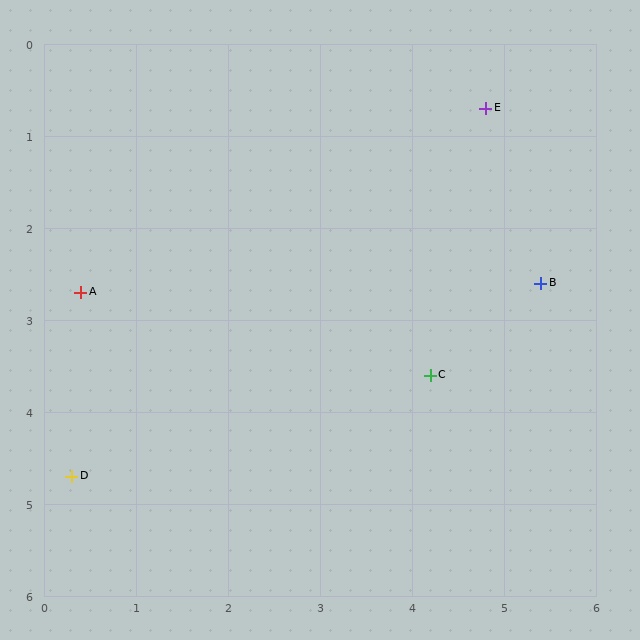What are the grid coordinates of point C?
Point C is at approximately (4.2, 3.6).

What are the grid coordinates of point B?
Point B is at approximately (5.4, 2.6).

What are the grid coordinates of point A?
Point A is at approximately (0.4, 2.7).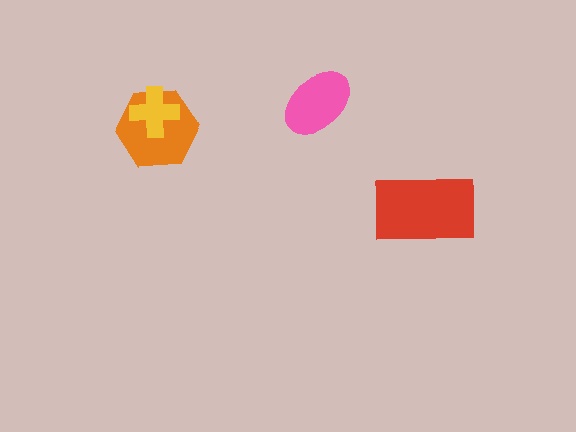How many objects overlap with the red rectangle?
0 objects overlap with the red rectangle.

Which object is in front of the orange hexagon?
The yellow cross is in front of the orange hexagon.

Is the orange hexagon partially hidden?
Yes, it is partially covered by another shape.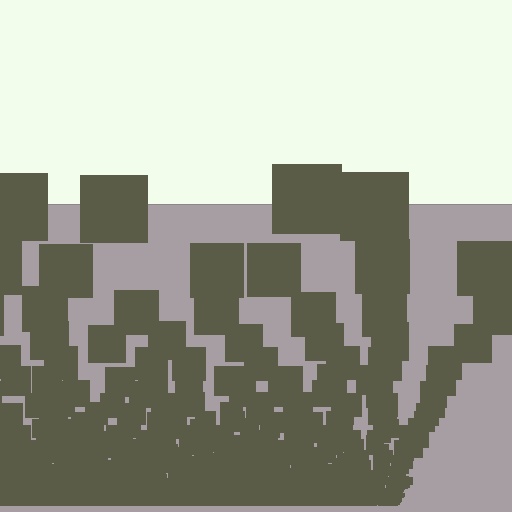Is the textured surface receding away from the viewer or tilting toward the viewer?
The surface appears to tilt toward the viewer. Texture elements get larger and sparser toward the top.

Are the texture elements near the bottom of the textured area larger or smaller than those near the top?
Smaller. The gradient is inverted — elements near the bottom are smaller and denser.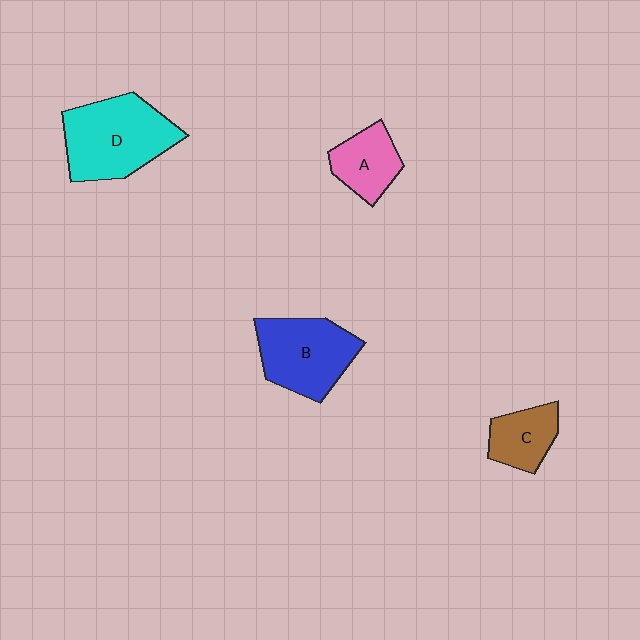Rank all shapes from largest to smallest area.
From largest to smallest: D (cyan), B (blue), A (pink), C (brown).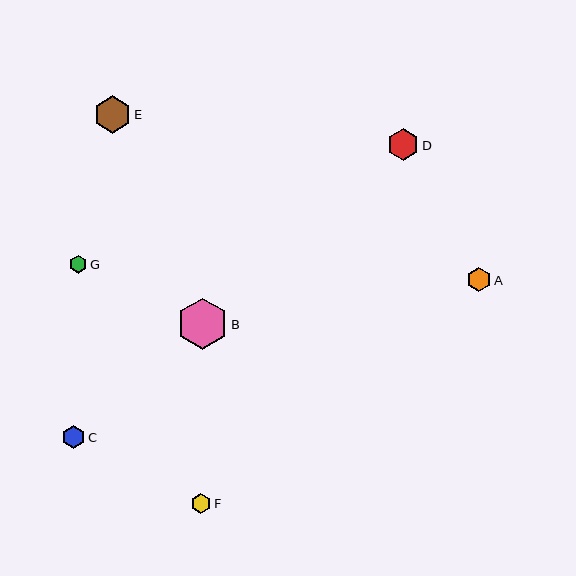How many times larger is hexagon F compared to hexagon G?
Hexagon F is approximately 1.1 times the size of hexagon G.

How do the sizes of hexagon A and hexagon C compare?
Hexagon A and hexagon C are approximately the same size.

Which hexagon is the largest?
Hexagon B is the largest with a size of approximately 51 pixels.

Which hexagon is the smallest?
Hexagon G is the smallest with a size of approximately 18 pixels.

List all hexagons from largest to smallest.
From largest to smallest: B, E, D, A, C, F, G.